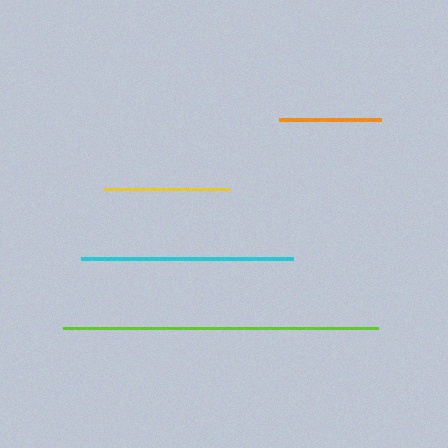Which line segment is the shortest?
The orange line is the shortest at approximately 102 pixels.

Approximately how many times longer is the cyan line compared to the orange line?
The cyan line is approximately 2.1 times the length of the orange line.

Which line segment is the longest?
The lime line is the longest at approximately 316 pixels.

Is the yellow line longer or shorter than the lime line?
The lime line is longer than the yellow line.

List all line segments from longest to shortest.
From longest to shortest: lime, cyan, yellow, orange.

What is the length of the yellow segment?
The yellow segment is approximately 125 pixels long.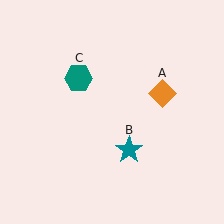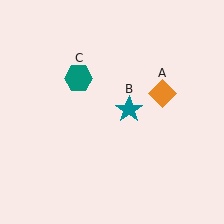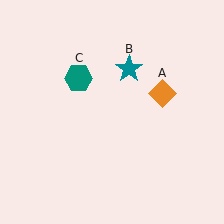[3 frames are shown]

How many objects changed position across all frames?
1 object changed position: teal star (object B).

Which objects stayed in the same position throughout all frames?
Orange diamond (object A) and teal hexagon (object C) remained stationary.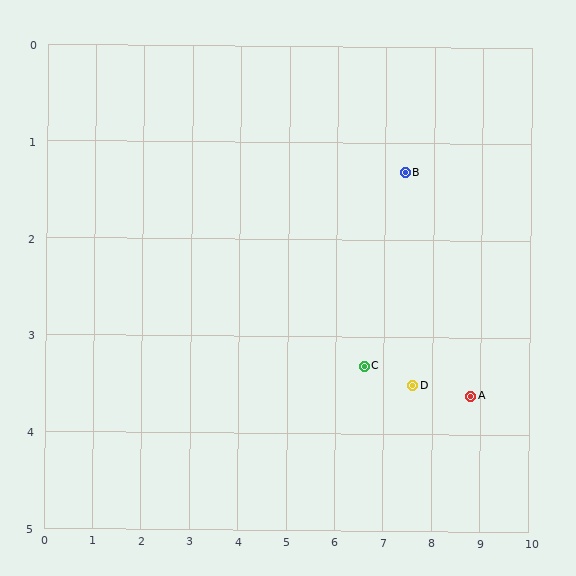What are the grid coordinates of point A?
Point A is at approximately (8.8, 3.6).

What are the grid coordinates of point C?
Point C is at approximately (6.6, 3.3).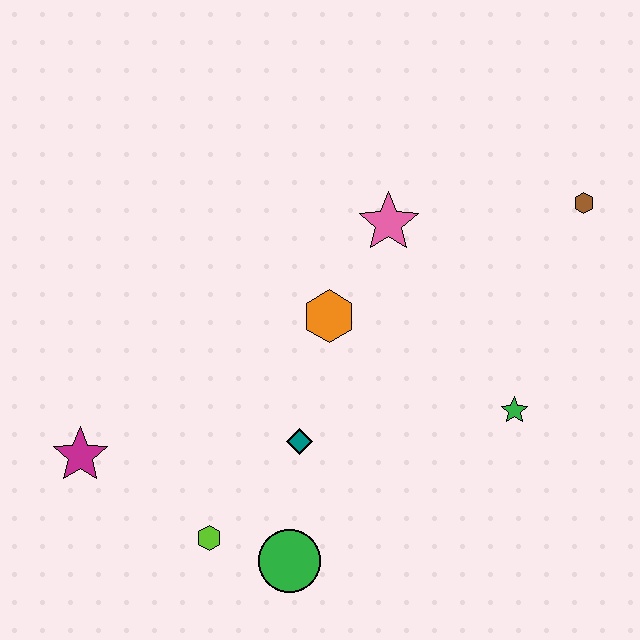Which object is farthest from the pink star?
The magenta star is farthest from the pink star.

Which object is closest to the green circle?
The lime hexagon is closest to the green circle.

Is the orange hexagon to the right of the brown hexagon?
No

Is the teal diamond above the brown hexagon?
No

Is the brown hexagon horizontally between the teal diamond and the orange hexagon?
No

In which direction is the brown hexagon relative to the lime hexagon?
The brown hexagon is to the right of the lime hexagon.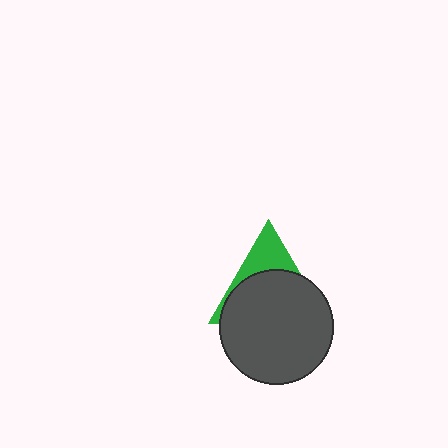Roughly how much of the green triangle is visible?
A small part of it is visible (roughly 31%).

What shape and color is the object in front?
The object in front is a dark gray circle.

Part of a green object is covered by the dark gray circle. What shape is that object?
It is a triangle.